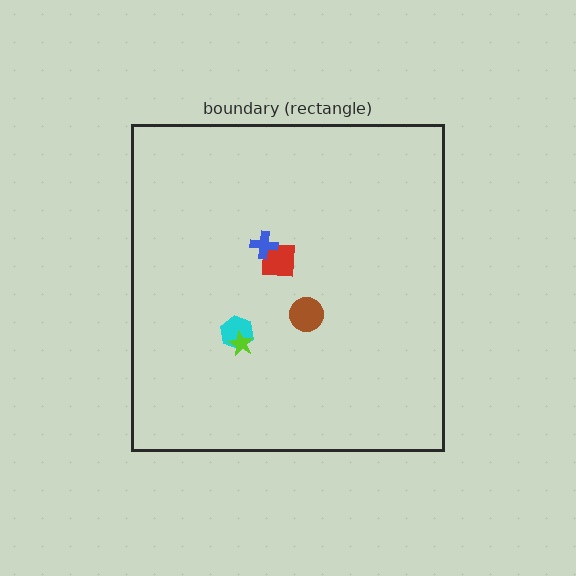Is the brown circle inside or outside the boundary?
Inside.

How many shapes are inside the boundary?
5 inside, 0 outside.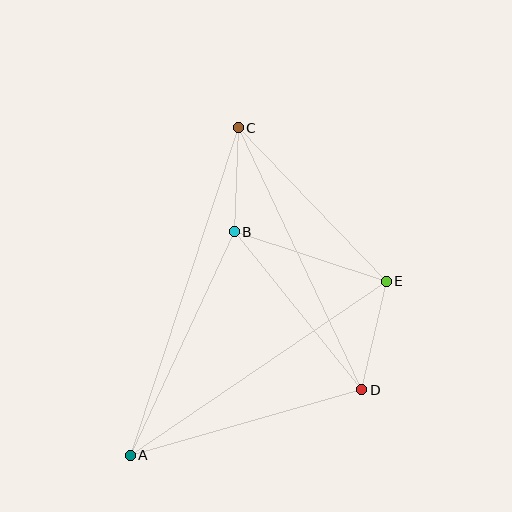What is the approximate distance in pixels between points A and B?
The distance between A and B is approximately 246 pixels.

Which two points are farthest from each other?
Points A and C are farthest from each other.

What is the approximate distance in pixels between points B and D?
The distance between B and D is approximately 203 pixels.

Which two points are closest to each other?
Points B and C are closest to each other.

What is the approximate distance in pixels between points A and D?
The distance between A and D is approximately 241 pixels.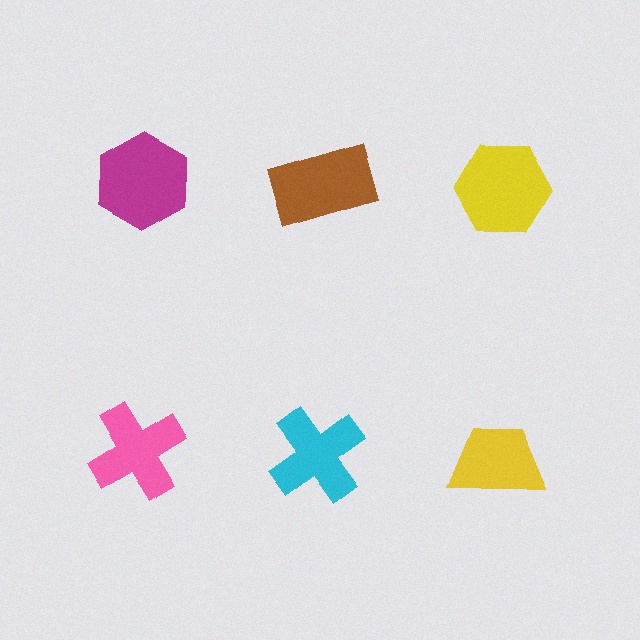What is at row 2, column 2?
A cyan cross.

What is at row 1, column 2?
A brown rectangle.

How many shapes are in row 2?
3 shapes.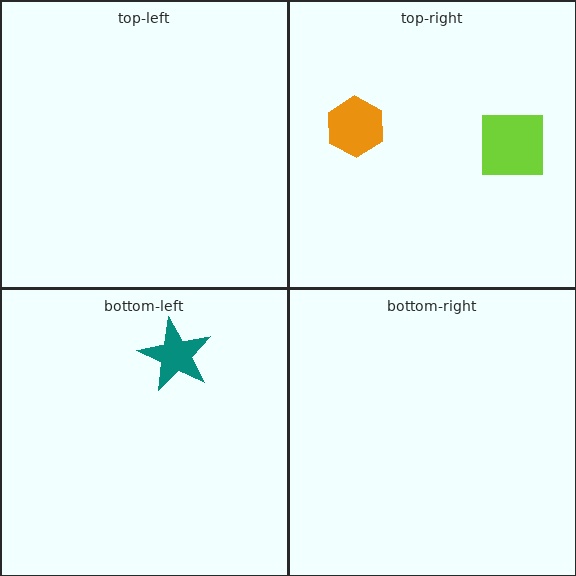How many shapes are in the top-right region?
2.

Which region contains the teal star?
The bottom-left region.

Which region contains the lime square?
The top-right region.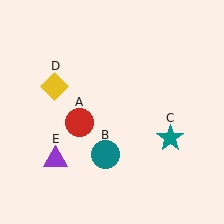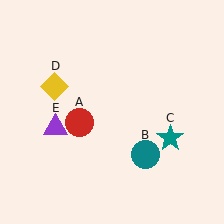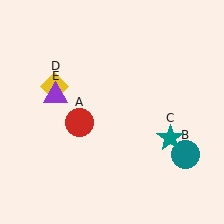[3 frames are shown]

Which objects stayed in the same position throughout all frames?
Red circle (object A) and teal star (object C) and yellow diamond (object D) remained stationary.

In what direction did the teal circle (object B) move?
The teal circle (object B) moved right.